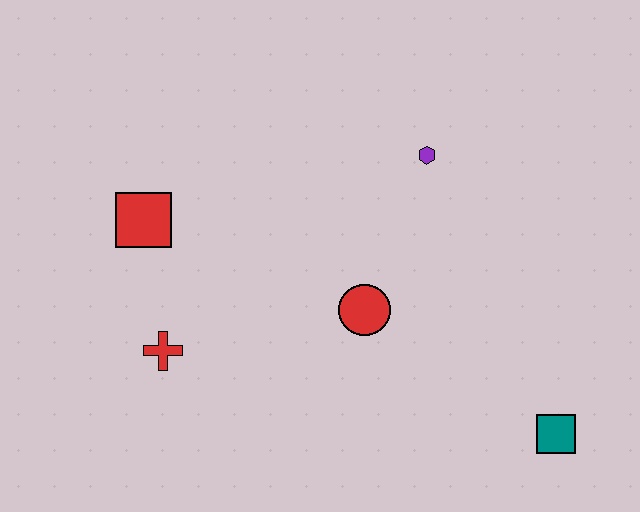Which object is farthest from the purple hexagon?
The red cross is farthest from the purple hexagon.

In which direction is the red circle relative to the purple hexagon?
The red circle is below the purple hexagon.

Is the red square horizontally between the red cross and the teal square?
No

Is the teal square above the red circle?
No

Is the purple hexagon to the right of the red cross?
Yes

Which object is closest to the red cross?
The red square is closest to the red cross.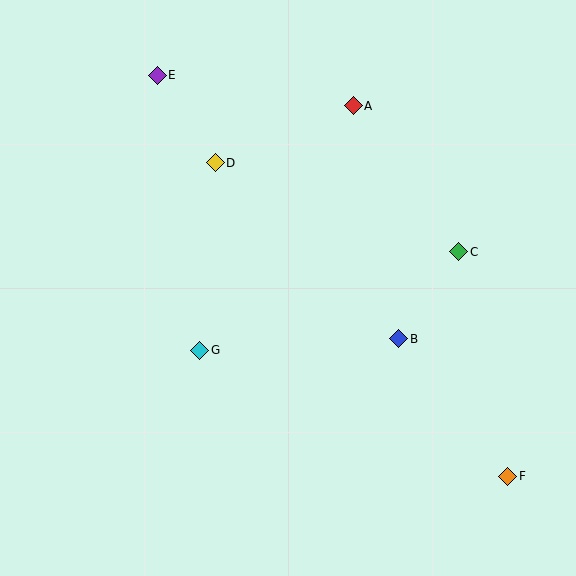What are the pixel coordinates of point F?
Point F is at (508, 476).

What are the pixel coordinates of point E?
Point E is at (157, 75).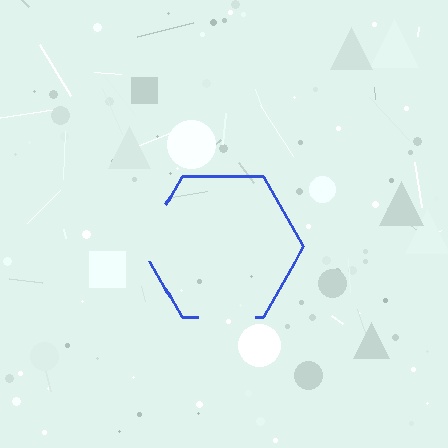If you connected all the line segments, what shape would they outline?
They would outline a hexagon.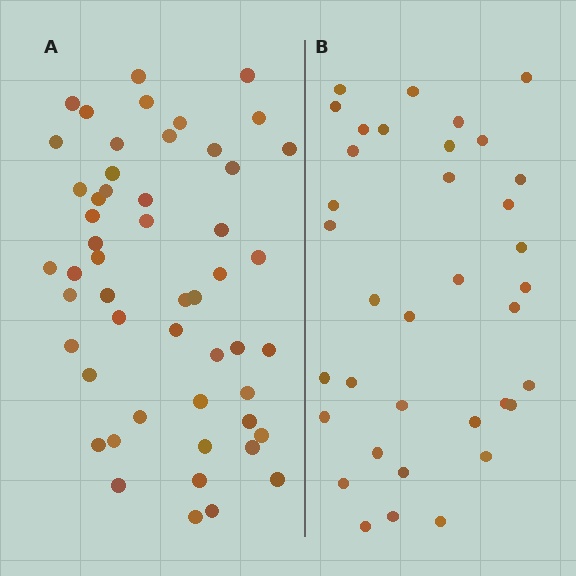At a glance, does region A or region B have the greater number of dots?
Region A (the left region) has more dots.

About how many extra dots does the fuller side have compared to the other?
Region A has approximately 15 more dots than region B.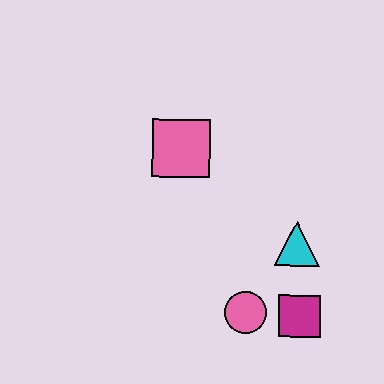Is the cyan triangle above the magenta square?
Yes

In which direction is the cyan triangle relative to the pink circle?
The cyan triangle is above the pink circle.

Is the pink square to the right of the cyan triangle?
No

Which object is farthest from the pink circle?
The pink square is farthest from the pink circle.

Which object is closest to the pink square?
The cyan triangle is closest to the pink square.